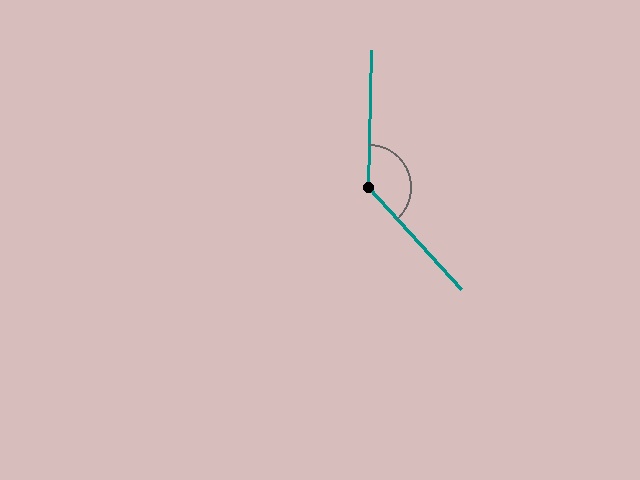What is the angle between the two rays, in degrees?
Approximately 137 degrees.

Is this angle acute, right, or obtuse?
It is obtuse.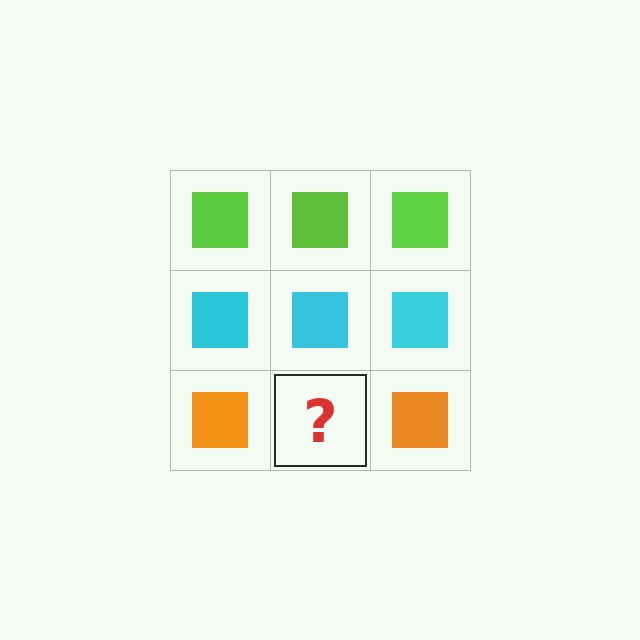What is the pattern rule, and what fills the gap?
The rule is that each row has a consistent color. The gap should be filled with an orange square.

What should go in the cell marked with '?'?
The missing cell should contain an orange square.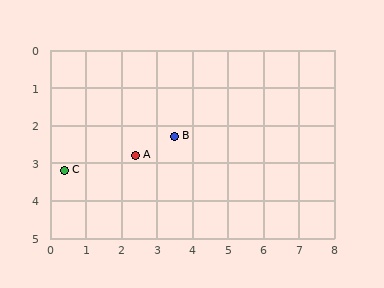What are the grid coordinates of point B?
Point B is at approximately (3.5, 2.3).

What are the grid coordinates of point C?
Point C is at approximately (0.4, 3.2).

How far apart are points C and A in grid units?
Points C and A are about 2.0 grid units apart.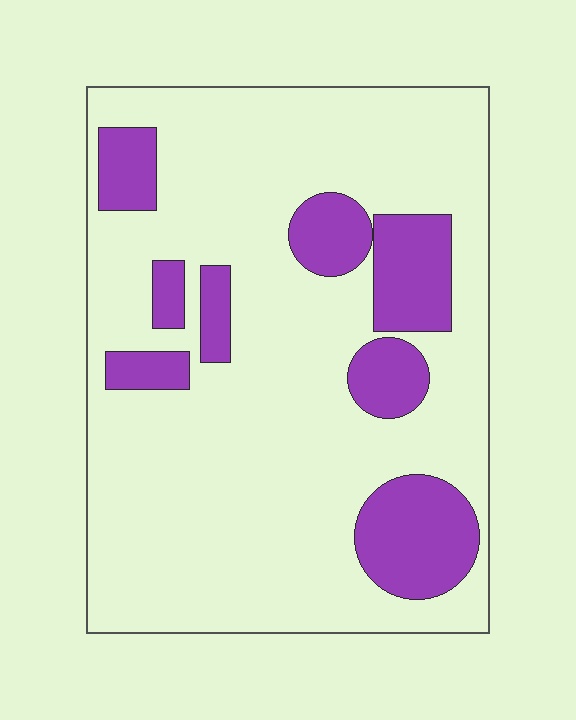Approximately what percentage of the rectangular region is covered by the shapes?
Approximately 20%.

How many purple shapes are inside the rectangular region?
8.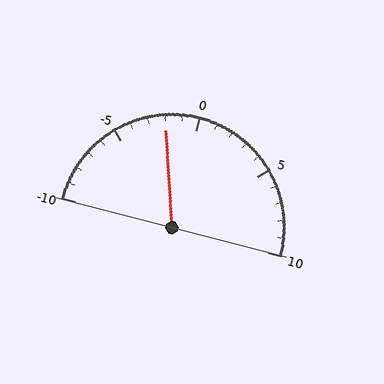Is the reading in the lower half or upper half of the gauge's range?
The reading is in the lower half of the range (-10 to 10).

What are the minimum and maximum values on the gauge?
The gauge ranges from -10 to 10.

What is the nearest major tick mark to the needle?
The nearest major tick mark is 0.